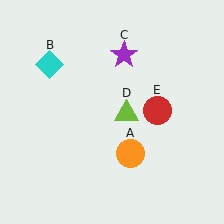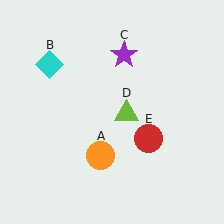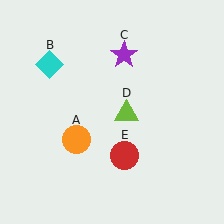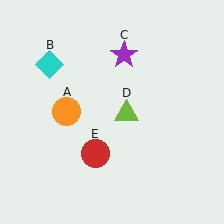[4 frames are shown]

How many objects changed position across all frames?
2 objects changed position: orange circle (object A), red circle (object E).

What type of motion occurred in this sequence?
The orange circle (object A), red circle (object E) rotated clockwise around the center of the scene.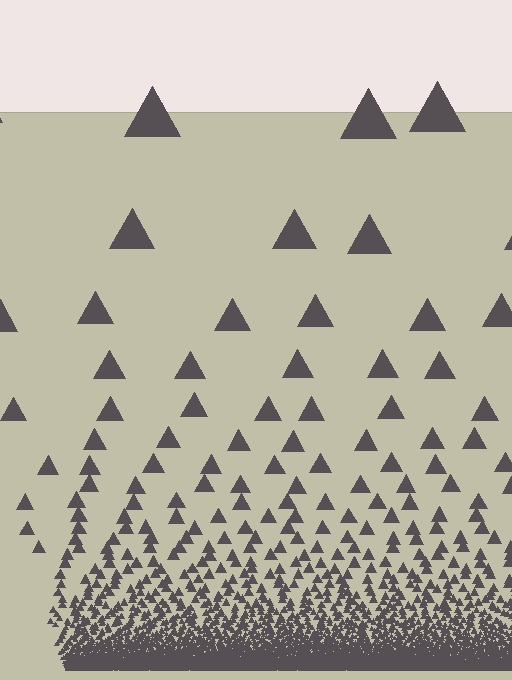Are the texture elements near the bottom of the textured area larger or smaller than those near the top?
Smaller. The gradient is inverted — elements near the bottom are smaller and denser.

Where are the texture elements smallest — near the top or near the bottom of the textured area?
Near the bottom.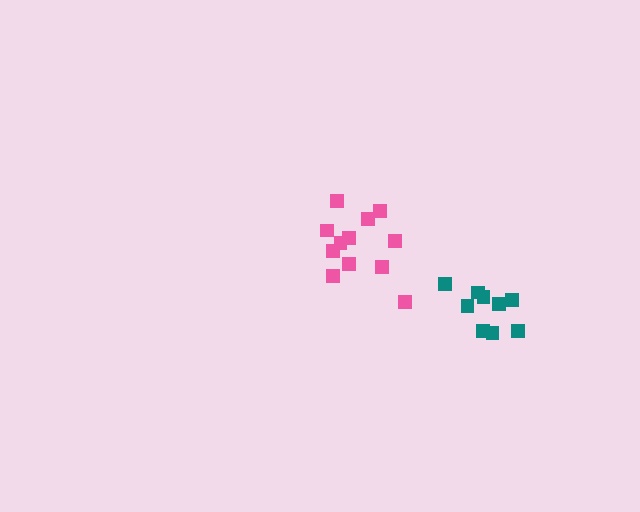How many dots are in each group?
Group 1: 9 dots, Group 2: 12 dots (21 total).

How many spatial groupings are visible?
There are 2 spatial groupings.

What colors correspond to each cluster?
The clusters are colored: teal, pink.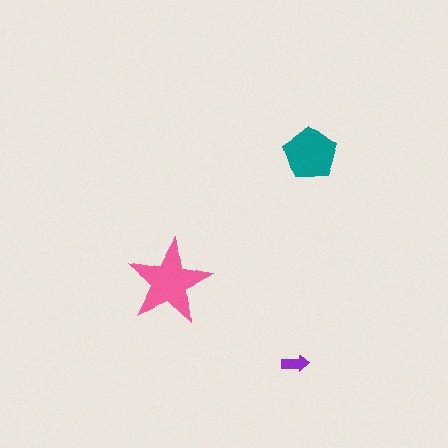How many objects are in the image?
There are 3 objects in the image.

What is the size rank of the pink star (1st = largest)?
1st.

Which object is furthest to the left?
The pink star is leftmost.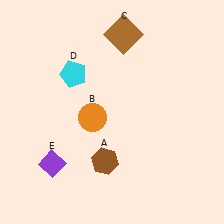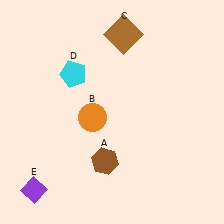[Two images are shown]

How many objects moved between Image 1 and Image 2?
1 object moved between the two images.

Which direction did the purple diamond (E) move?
The purple diamond (E) moved down.